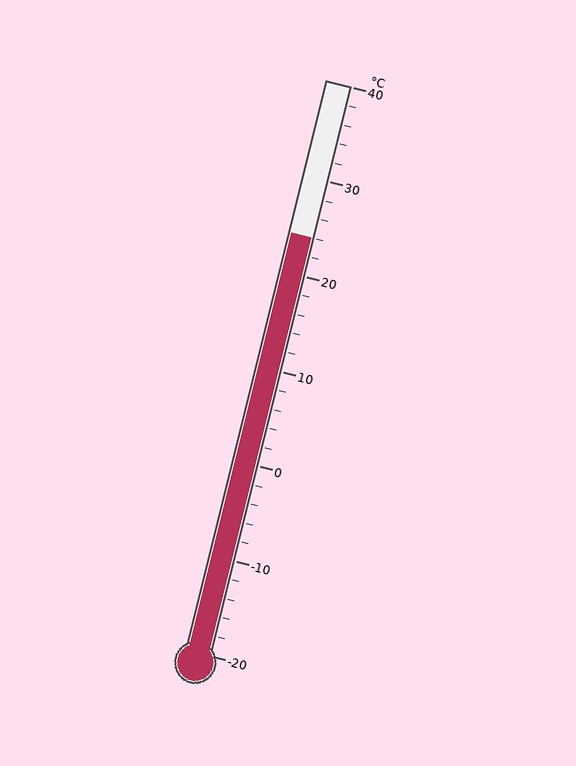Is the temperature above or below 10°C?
The temperature is above 10°C.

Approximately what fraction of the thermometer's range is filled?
The thermometer is filled to approximately 75% of its range.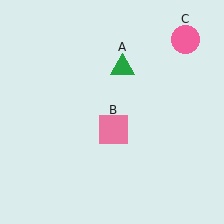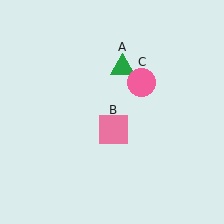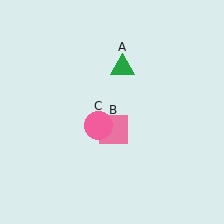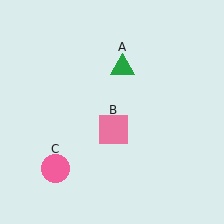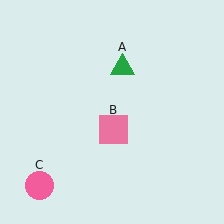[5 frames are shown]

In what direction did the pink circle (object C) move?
The pink circle (object C) moved down and to the left.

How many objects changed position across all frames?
1 object changed position: pink circle (object C).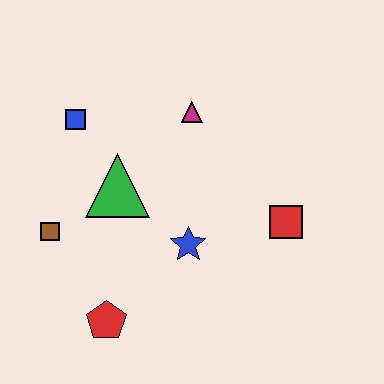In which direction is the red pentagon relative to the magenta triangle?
The red pentagon is below the magenta triangle.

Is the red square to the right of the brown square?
Yes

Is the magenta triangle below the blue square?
No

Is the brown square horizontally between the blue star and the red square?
No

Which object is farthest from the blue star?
The blue square is farthest from the blue star.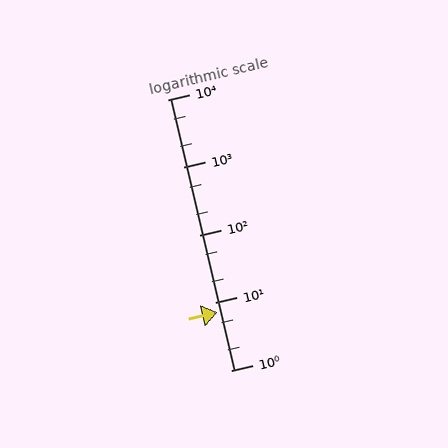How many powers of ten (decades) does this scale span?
The scale spans 4 decades, from 1 to 10000.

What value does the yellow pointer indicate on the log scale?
The pointer indicates approximately 7.2.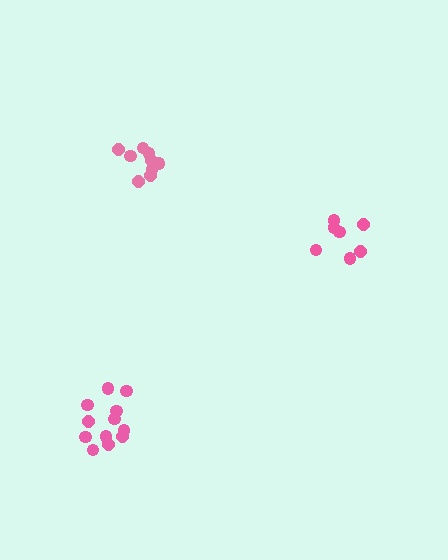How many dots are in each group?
Group 1: 12 dots, Group 2: 10 dots, Group 3: 7 dots (29 total).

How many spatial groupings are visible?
There are 3 spatial groupings.